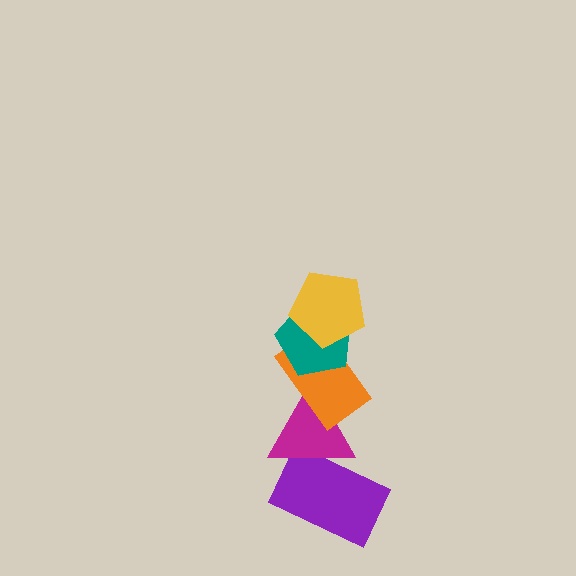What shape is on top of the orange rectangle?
The teal pentagon is on top of the orange rectangle.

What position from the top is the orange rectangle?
The orange rectangle is 3rd from the top.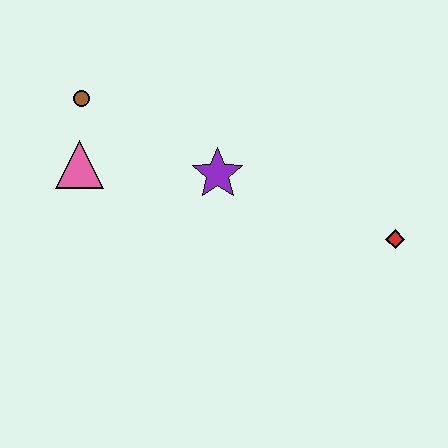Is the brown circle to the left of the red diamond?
Yes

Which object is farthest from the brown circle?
The red diamond is farthest from the brown circle.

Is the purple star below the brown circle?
Yes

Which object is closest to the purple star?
The pink triangle is closest to the purple star.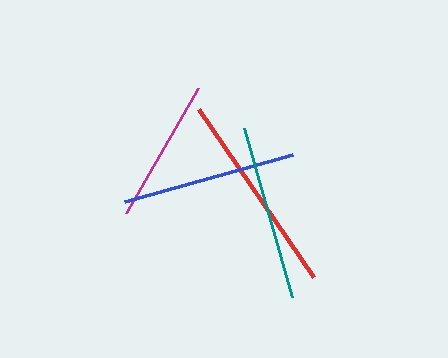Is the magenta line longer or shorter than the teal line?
The teal line is longer than the magenta line.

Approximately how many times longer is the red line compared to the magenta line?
The red line is approximately 1.4 times the length of the magenta line.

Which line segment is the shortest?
The magenta line is the shortest at approximately 144 pixels.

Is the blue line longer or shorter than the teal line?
The teal line is longer than the blue line.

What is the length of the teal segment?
The teal segment is approximately 176 pixels long.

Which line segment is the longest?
The red line is the longest at approximately 204 pixels.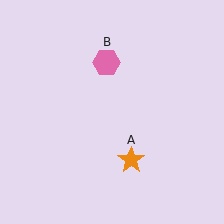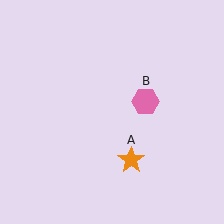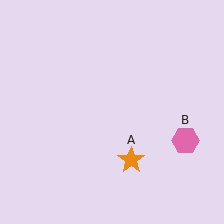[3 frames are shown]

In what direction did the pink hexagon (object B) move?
The pink hexagon (object B) moved down and to the right.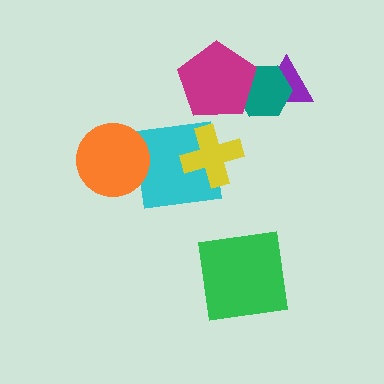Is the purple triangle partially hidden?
Yes, it is partially covered by another shape.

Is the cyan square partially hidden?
Yes, it is partially covered by another shape.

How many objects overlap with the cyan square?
2 objects overlap with the cyan square.